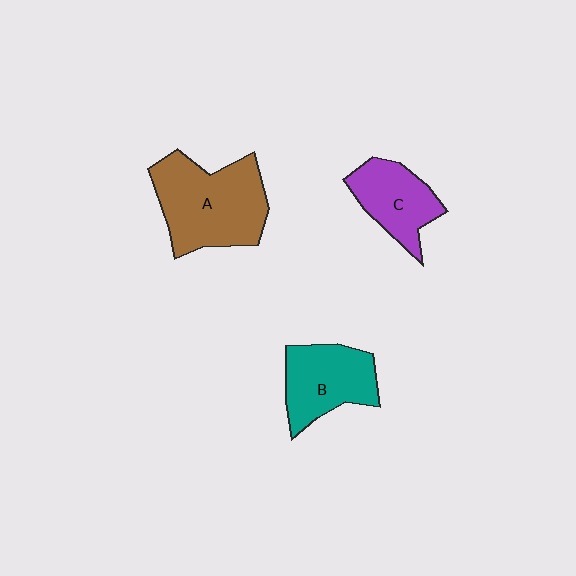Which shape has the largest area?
Shape A (brown).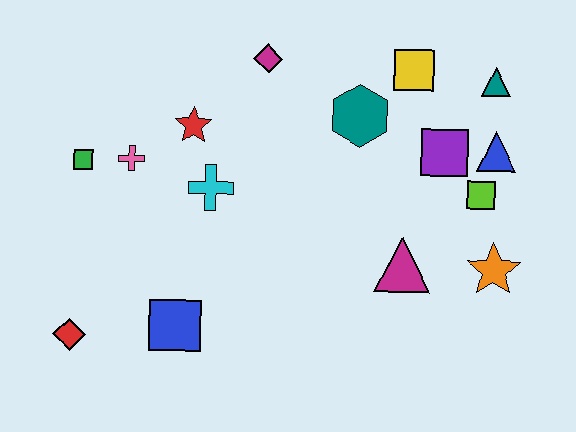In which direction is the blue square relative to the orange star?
The blue square is to the left of the orange star.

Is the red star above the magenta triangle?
Yes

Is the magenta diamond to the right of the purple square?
No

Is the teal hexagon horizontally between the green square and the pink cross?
No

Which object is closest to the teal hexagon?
The yellow square is closest to the teal hexagon.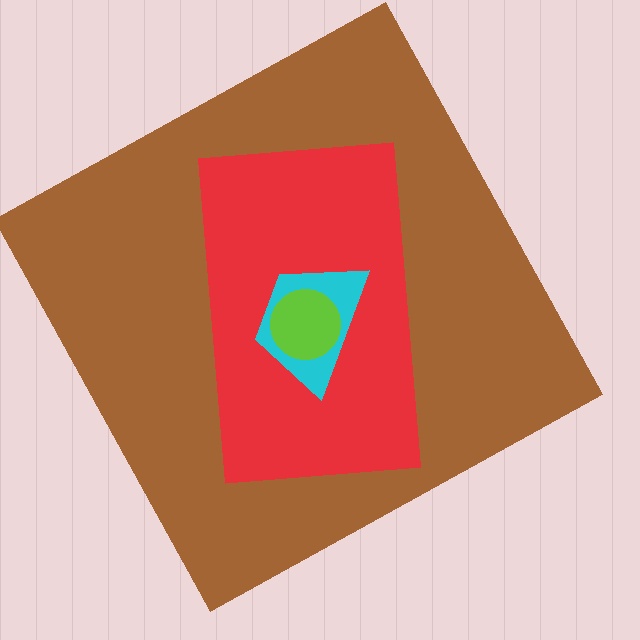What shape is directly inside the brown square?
The red rectangle.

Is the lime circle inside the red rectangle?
Yes.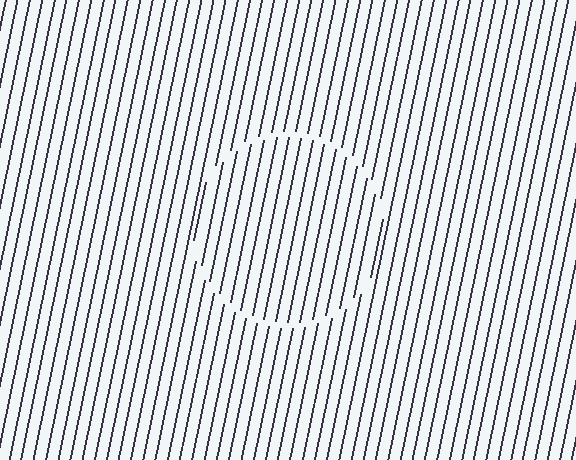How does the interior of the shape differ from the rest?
The interior of the shape contains the same grating, shifted by half a period — the contour is defined by the phase discontinuity where line-ends from the inner and outer gratings abut.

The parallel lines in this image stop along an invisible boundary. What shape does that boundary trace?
An illusory circle. The interior of the shape contains the same grating, shifted by half a period — the contour is defined by the phase discontinuity where line-ends from the inner and outer gratings abut.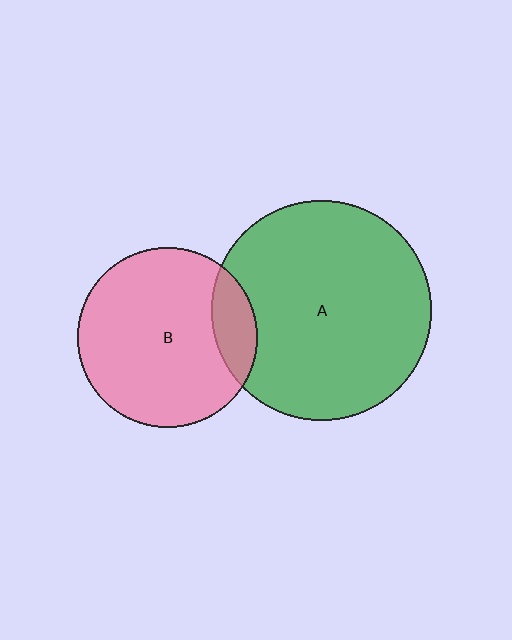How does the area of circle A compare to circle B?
Approximately 1.5 times.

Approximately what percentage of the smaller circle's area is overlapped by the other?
Approximately 15%.